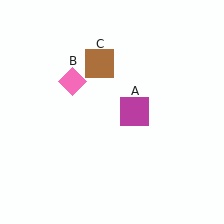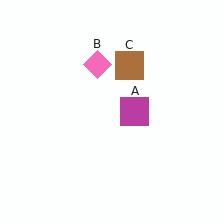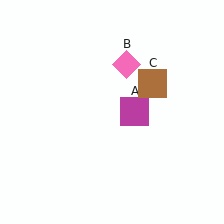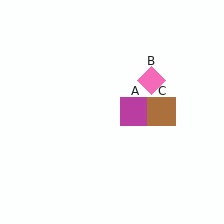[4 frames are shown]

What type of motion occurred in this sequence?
The pink diamond (object B), brown square (object C) rotated clockwise around the center of the scene.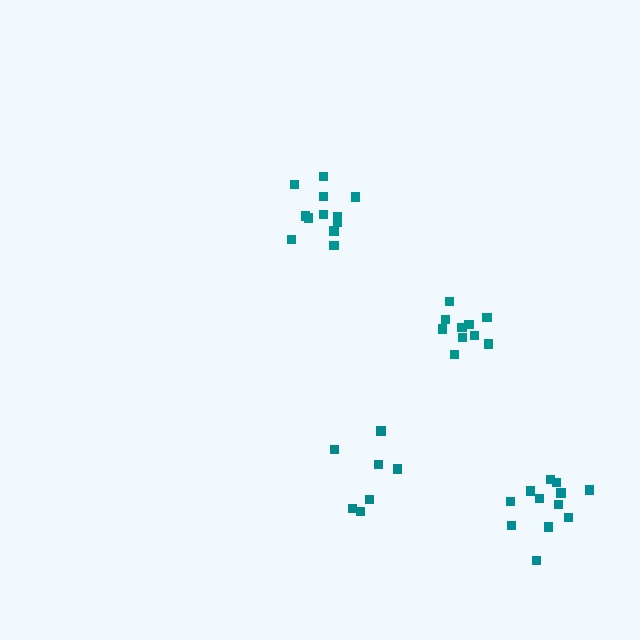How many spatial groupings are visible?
There are 4 spatial groupings.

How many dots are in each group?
Group 1: 12 dots, Group 2: 12 dots, Group 3: 10 dots, Group 4: 7 dots (41 total).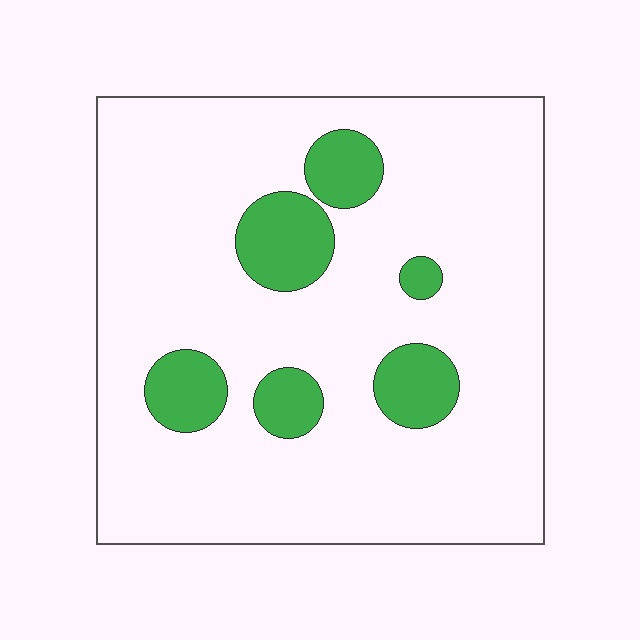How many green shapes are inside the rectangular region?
6.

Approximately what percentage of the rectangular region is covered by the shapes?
Approximately 15%.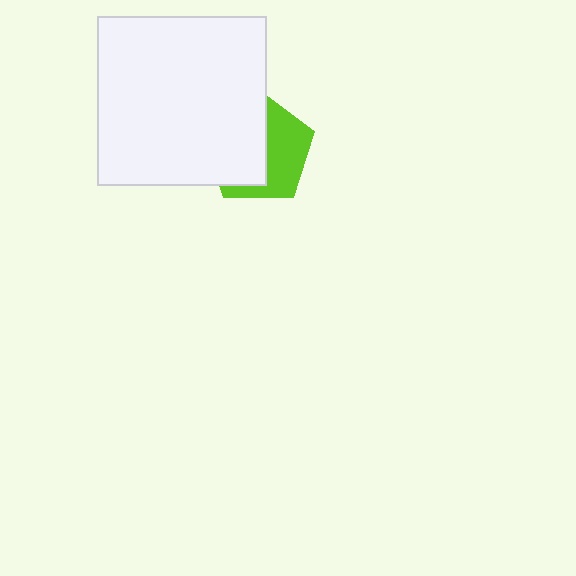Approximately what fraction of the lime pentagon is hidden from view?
Roughly 55% of the lime pentagon is hidden behind the white square.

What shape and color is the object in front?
The object in front is a white square.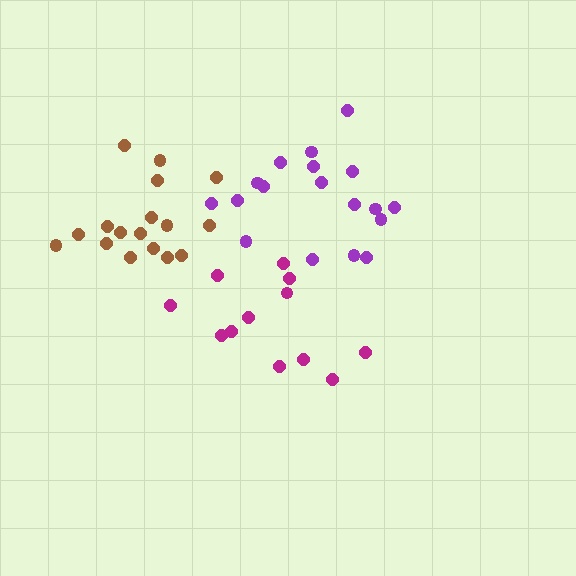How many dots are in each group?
Group 1: 12 dots, Group 2: 18 dots, Group 3: 17 dots (47 total).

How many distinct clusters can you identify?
There are 3 distinct clusters.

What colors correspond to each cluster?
The clusters are colored: magenta, purple, brown.